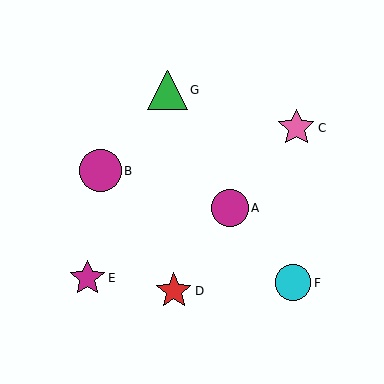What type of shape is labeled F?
Shape F is a cyan circle.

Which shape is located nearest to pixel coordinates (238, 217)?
The magenta circle (labeled A) at (230, 208) is nearest to that location.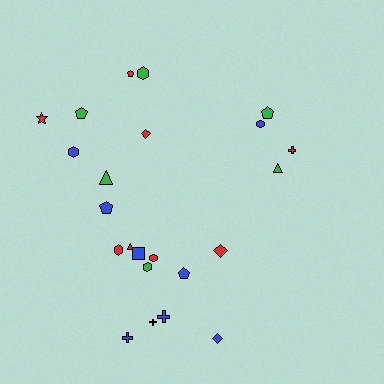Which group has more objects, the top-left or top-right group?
The top-left group.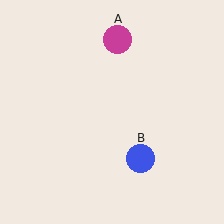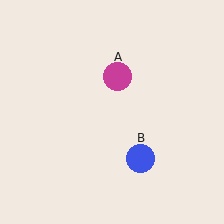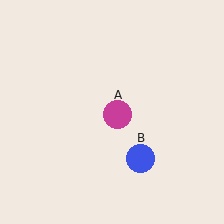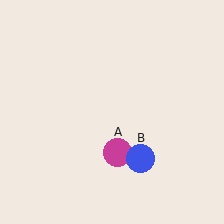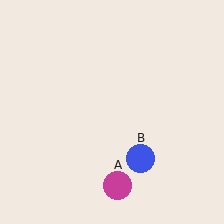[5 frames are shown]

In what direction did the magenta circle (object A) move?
The magenta circle (object A) moved down.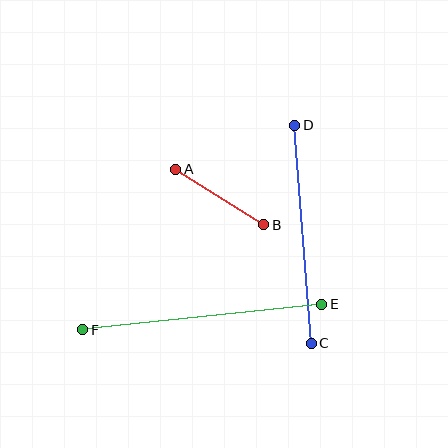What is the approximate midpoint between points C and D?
The midpoint is at approximately (303, 234) pixels.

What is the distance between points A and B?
The distance is approximately 104 pixels.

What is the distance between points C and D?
The distance is approximately 219 pixels.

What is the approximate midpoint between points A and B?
The midpoint is at approximately (220, 197) pixels.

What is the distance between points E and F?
The distance is approximately 240 pixels.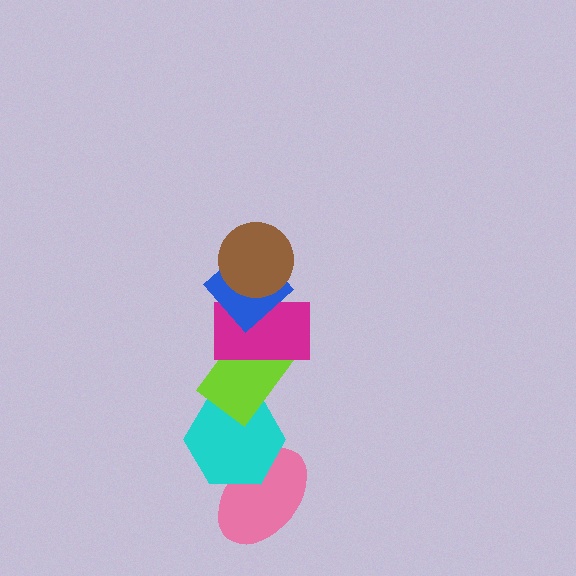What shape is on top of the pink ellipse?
The cyan hexagon is on top of the pink ellipse.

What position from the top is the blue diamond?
The blue diamond is 2nd from the top.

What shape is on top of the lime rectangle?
The magenta rectangle is on top of the lime rectangle.